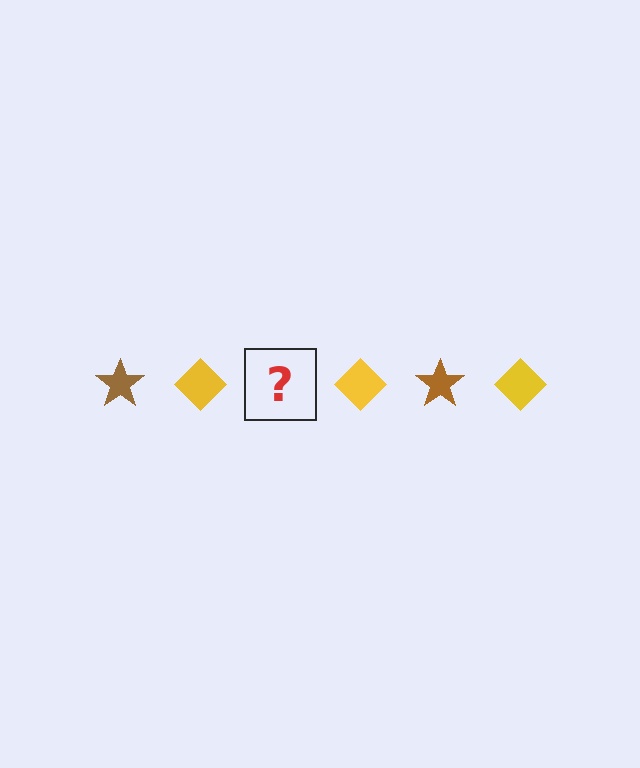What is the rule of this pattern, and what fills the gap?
The rule is that the pattern alternates between brown star and yellow diamond. The gap should be filled with a brown star.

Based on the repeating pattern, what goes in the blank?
The blank should be a brown star.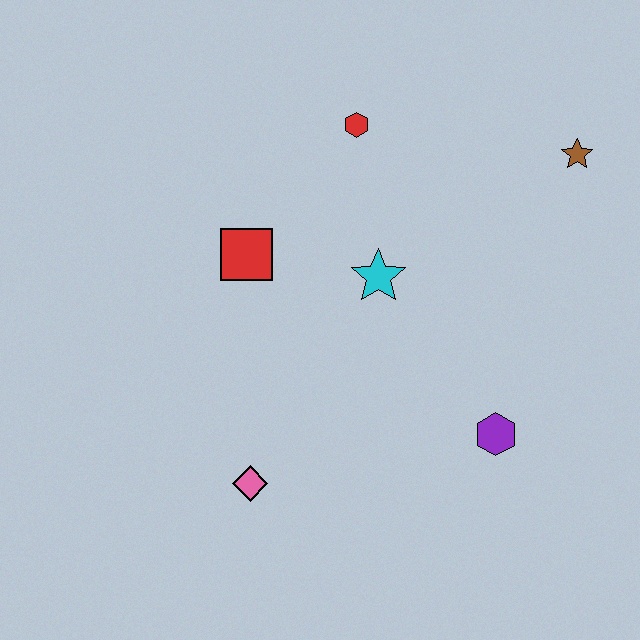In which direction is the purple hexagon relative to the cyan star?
The purple hexagon is below the cyan star.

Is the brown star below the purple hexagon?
No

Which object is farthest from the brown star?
The pink diamond is farthest from the brown star.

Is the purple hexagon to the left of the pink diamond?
No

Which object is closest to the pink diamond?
The red square is closest to the pink diamond.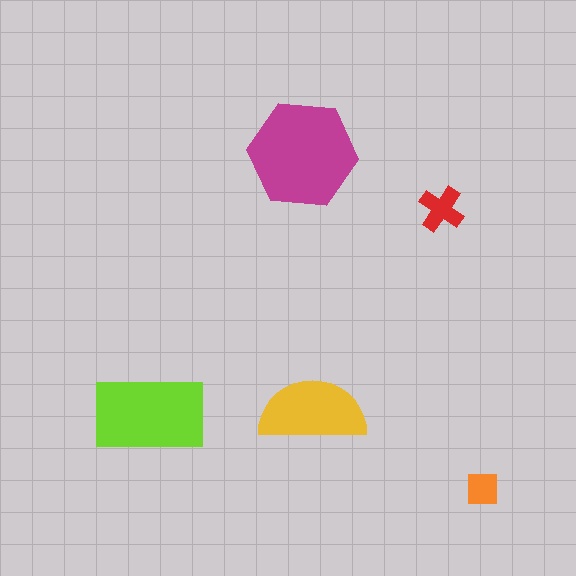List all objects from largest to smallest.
The magenta hexagon, the lime rectangle, the yellow semicircle, the red cross, the orange square.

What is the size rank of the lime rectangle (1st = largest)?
2nd.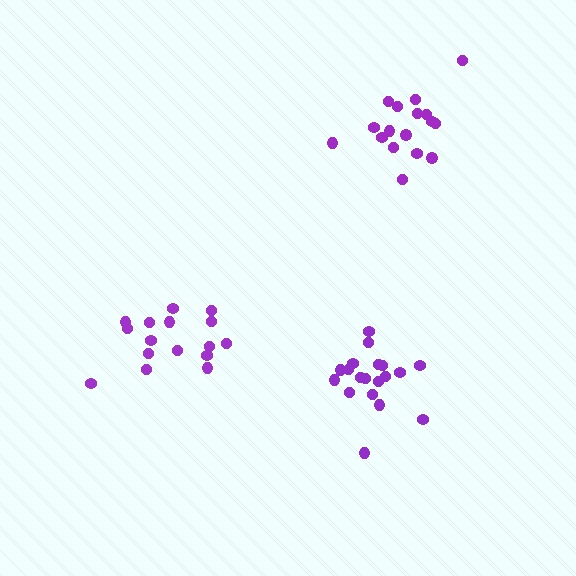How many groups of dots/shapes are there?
There are 3 groups.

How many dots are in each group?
Group 1: 19 dots, Group 2: 17 dots, Group 3: 16 dots (52 total).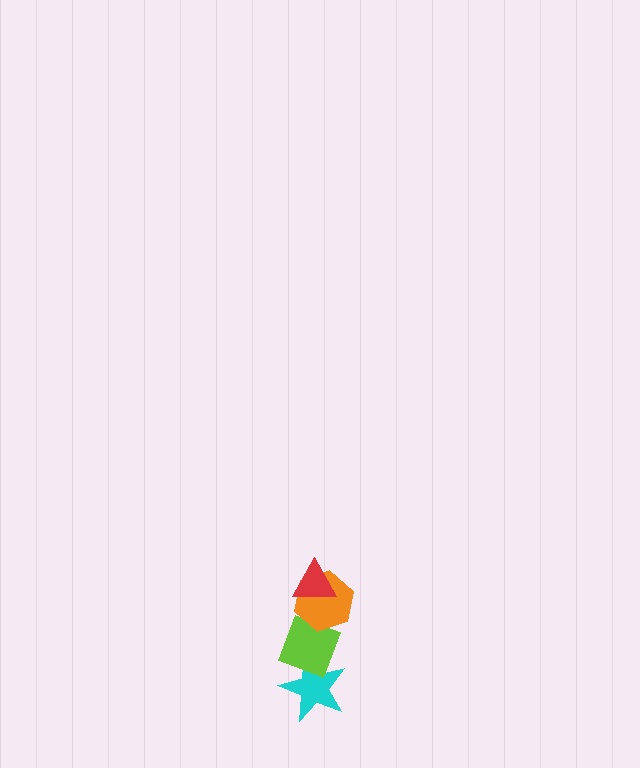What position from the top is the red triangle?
The red triangle is 1st from the top.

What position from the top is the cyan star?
The cyan star is 4th from the top.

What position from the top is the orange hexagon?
The orange hexagon is 2nd from the top.